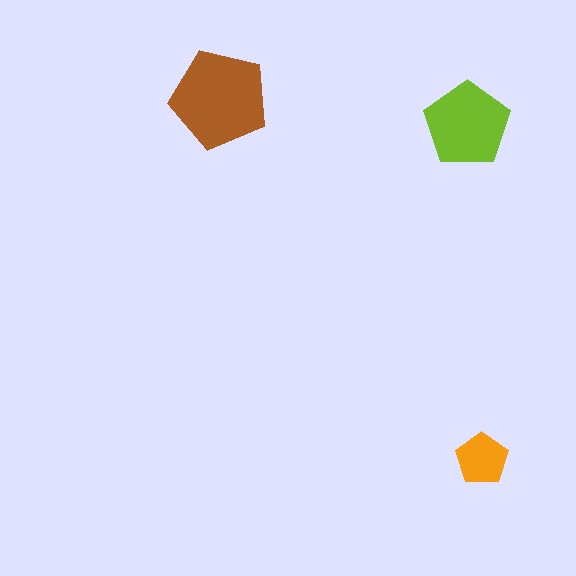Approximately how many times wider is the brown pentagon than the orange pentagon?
About 2 times wider.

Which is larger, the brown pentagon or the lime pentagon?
The brown one.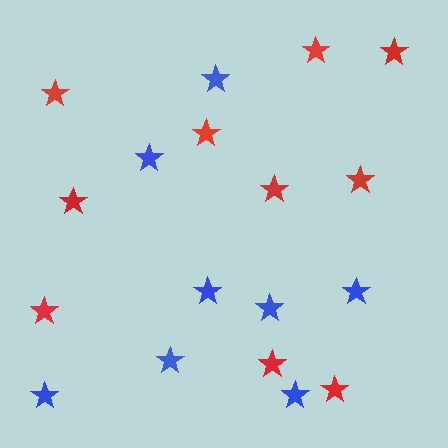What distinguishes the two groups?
There are 2 groups: one group of blue stars (8) and one group of red stars (10).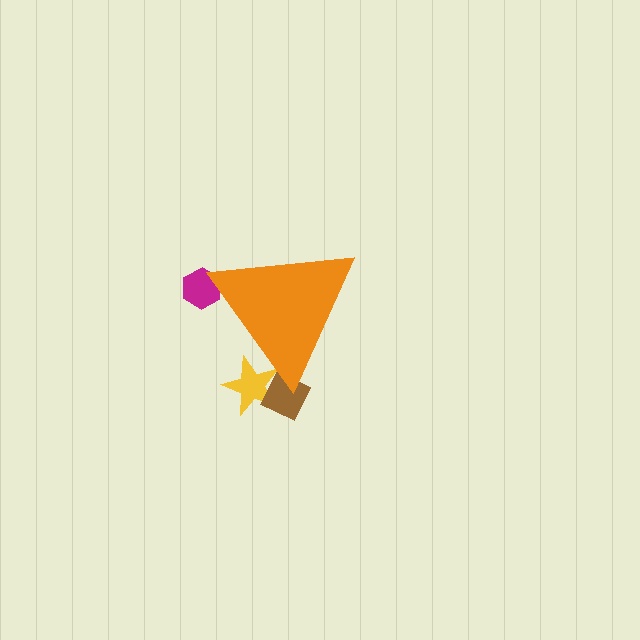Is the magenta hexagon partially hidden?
Yes, the magenta hexagon is partially hidden behind the orange triangle.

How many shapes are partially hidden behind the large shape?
3 shapes are partially hidden.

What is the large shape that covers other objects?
An orange triangle.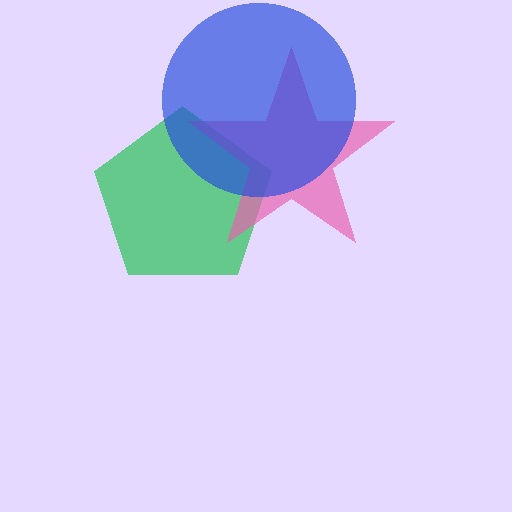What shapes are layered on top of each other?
The layered shapes are: a green pentagon, a pink star, a blue circle.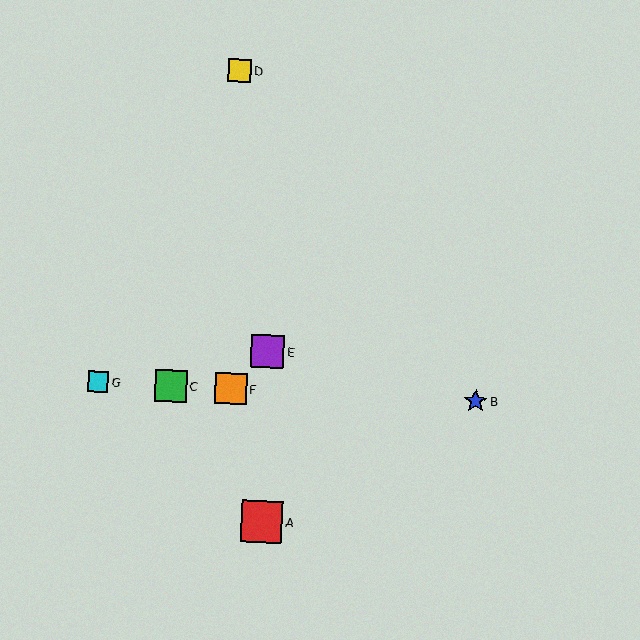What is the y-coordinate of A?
Object A is at y≈522.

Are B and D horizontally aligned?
No, B is at y≈401 and D is at y≈71.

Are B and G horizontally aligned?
Yes, both are at y≈401.